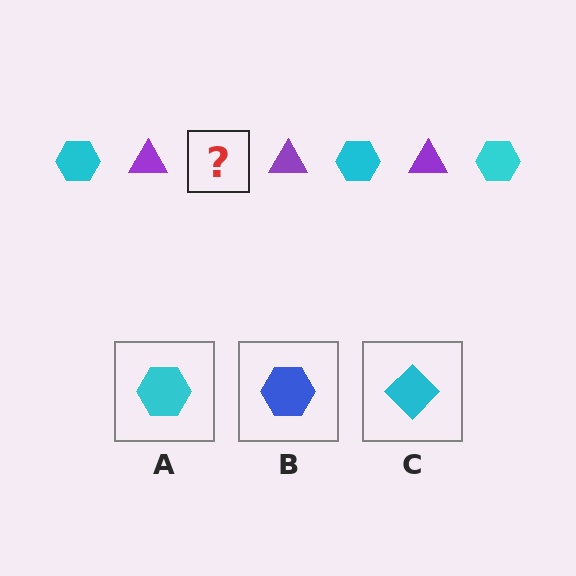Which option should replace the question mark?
Option A.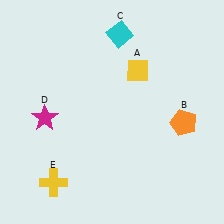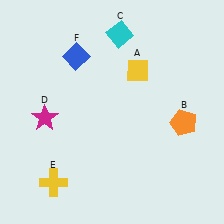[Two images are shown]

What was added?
A blue diamond (F) was added in Image 2.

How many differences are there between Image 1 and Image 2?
There is 1 difference between the two images.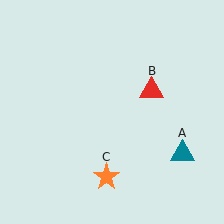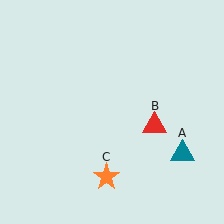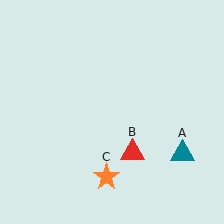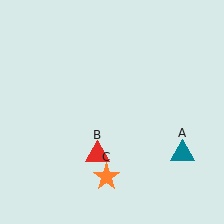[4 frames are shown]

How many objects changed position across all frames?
1 object changed position: red triangle (object B).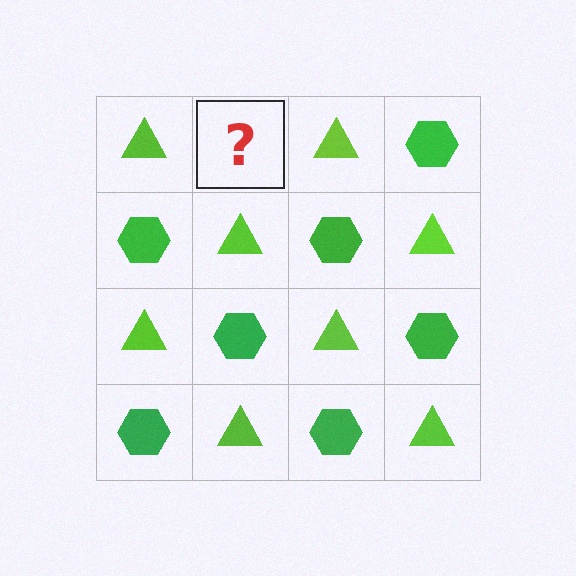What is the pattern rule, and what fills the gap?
The rule is that it alternates lime triangle and green hexagon in a checkerboard pattern. The gap should be filled with a green hexagon.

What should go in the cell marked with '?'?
The missing cell should contain a green hexagon.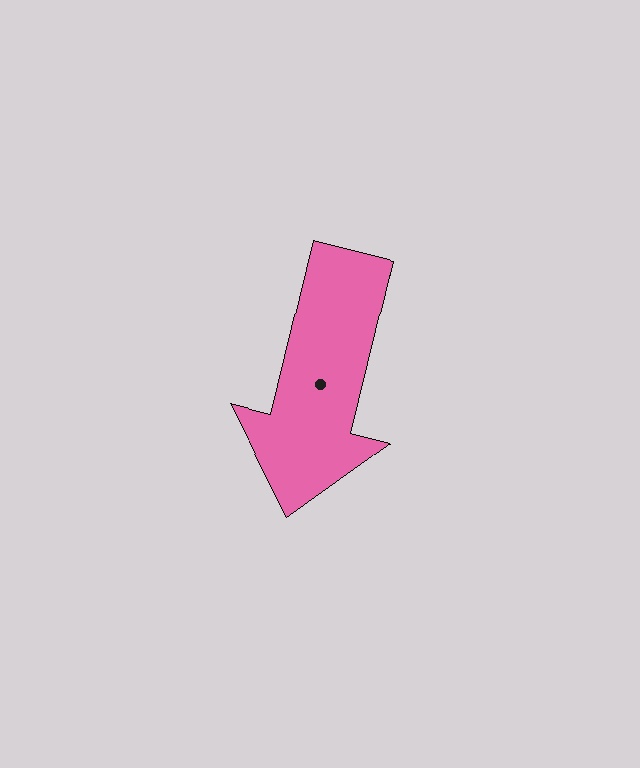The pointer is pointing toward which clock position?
Roughly 6 o'clock.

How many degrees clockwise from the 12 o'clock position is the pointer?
Approximately 194 degrees.